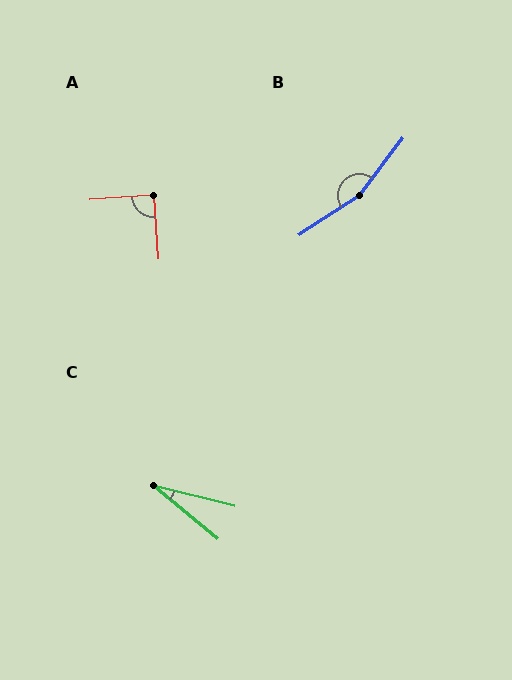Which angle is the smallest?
C, at approximately 25 degrees.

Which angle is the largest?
B, at approximately 161 degrees.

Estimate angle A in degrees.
Approximately 90 degrees.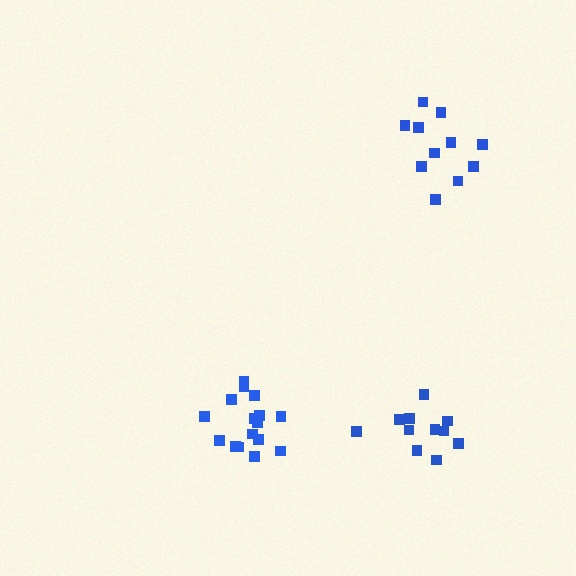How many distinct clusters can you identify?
There are 3 distinct clusters.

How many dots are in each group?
Group 1: 11 dots, Group 2: 16 dots, Group 3: 11 dots (38 total).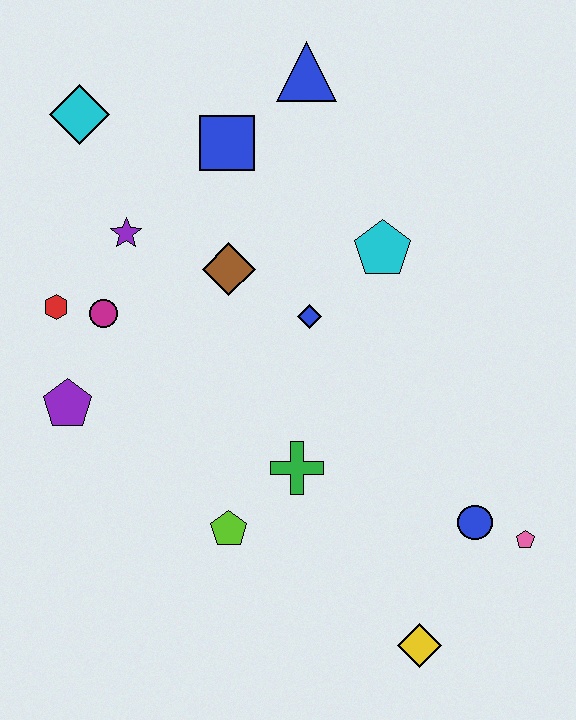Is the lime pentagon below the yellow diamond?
No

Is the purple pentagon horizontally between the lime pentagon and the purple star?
No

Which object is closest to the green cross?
The lime pentagon is closest to the green cross.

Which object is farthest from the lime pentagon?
The blue triangle is farthest from the lime pentagon.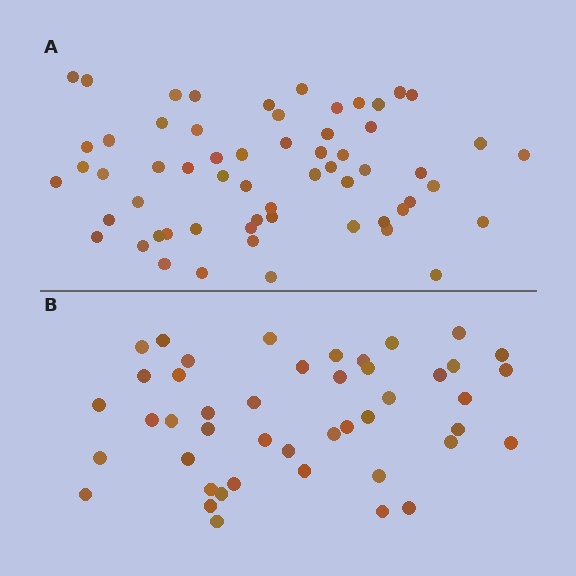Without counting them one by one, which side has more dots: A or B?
Region A (the top region) has more dots.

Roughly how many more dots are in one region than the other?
Region A has approximately 15 more dots than region B.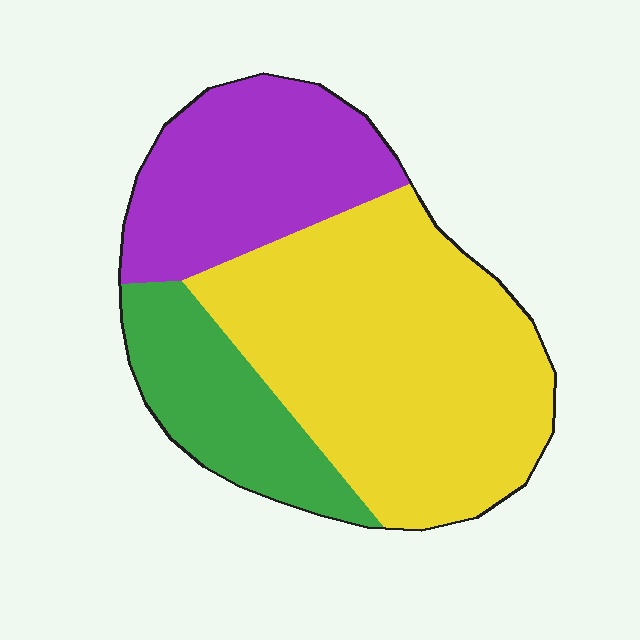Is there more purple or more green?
Purple.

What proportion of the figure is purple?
Purple covers about 25% of the figure.